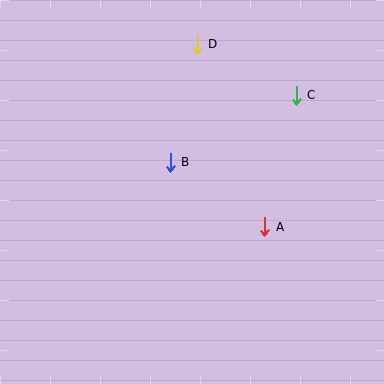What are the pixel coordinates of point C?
Point C is at (296, 95).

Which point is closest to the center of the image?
Point B at (170, 162) is closest to the center.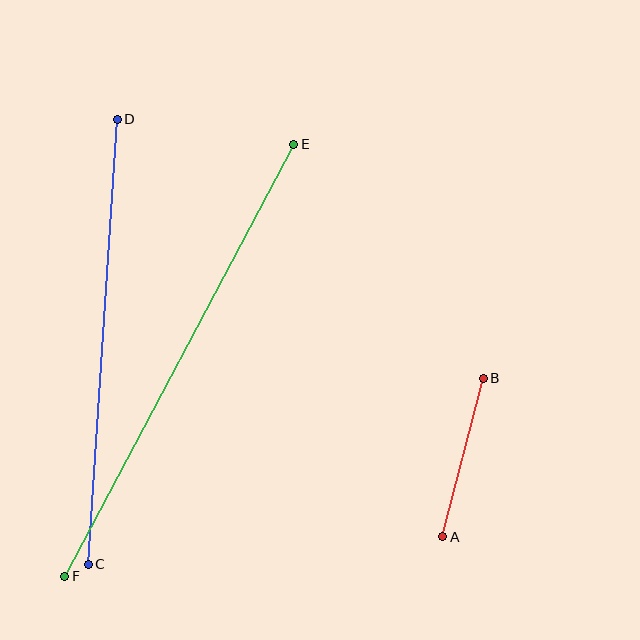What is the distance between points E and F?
The distance is approximately 489 pixels.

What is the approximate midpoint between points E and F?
The midpoint is at approximately (179, 360) pixels.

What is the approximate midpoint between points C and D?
The midpoint is at approximately (103, 342) pixels.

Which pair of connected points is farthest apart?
Points E and F are farthest apart.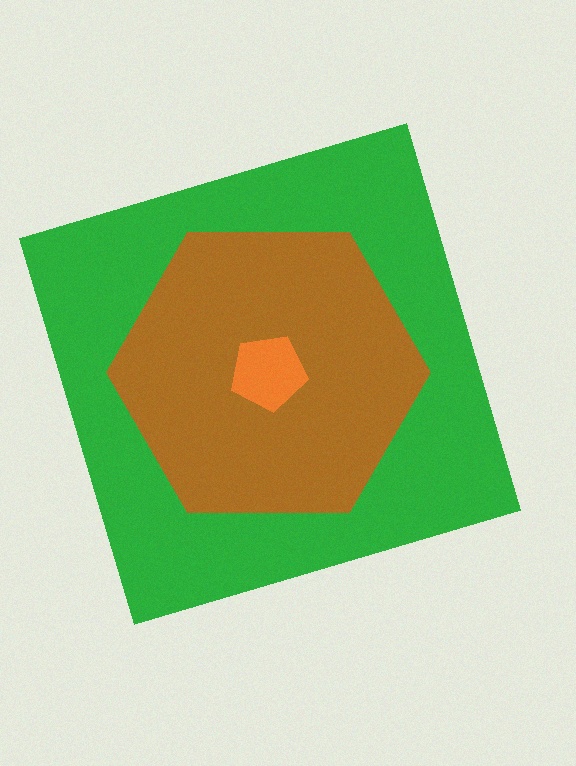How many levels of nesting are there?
3.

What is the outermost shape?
The green square.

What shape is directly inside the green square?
The brown hexagon.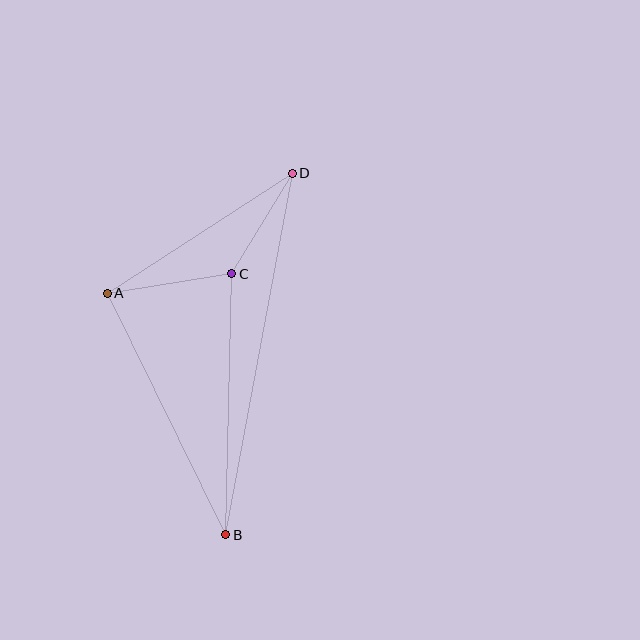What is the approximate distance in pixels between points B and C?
The distance between B and C is approximately 261 pixels.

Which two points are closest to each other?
Points C and D are closest to each other.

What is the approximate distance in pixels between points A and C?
The distance between A and C is approximately 126 pixels.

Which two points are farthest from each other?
Points B and D are farthest from each other.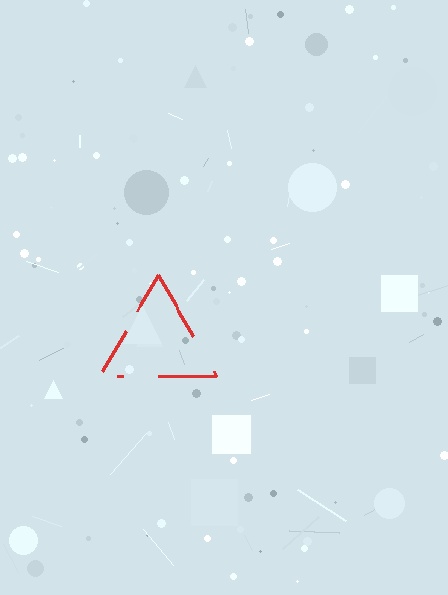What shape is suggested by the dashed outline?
The dashed outline suggests a triangle.